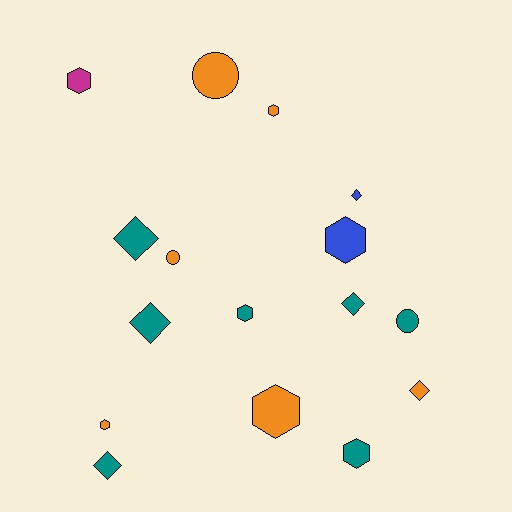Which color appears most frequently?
Teal, with 7 objects.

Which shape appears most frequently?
Hexagon, with 7 objects.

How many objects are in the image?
There are 16 objects.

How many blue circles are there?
There are no blue circles.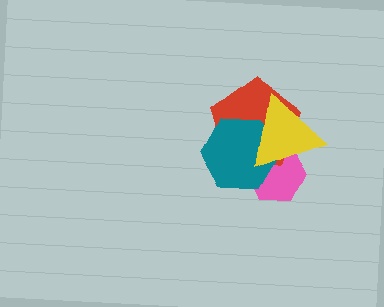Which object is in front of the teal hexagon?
The yellow triangle is in front of the teal hexagon.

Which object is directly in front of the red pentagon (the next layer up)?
The teal hexagon is directly in front of the red pentagon.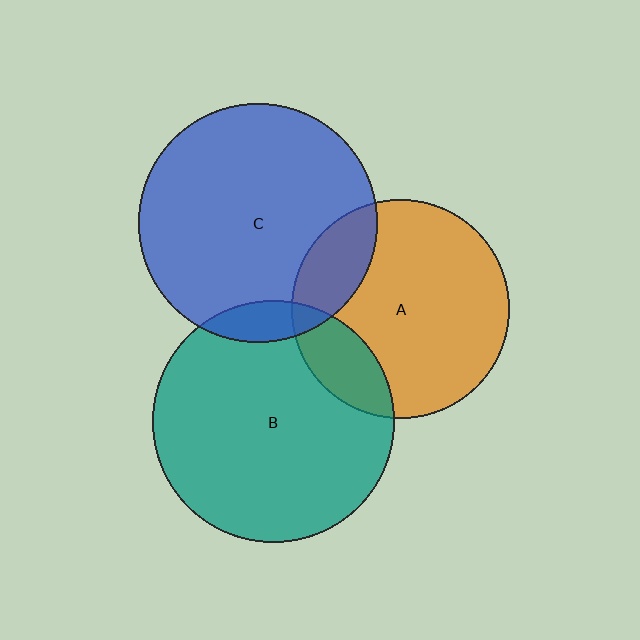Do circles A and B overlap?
Yes.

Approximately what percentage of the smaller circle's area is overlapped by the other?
Approximately 15%.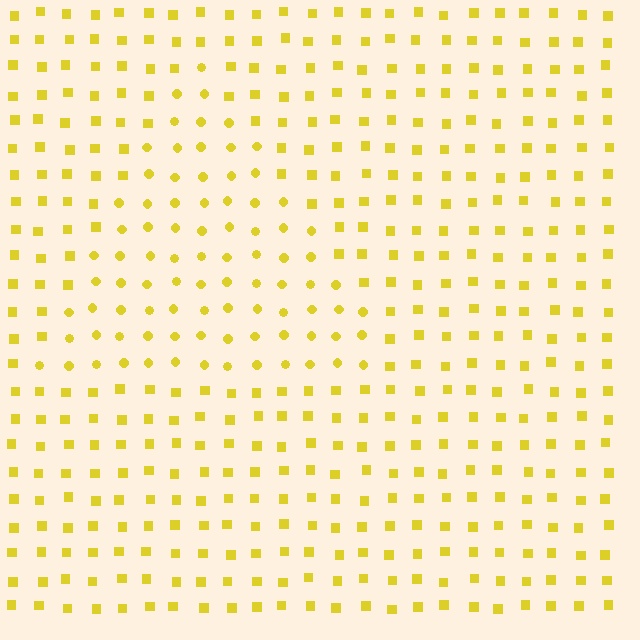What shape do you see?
I see a triangle.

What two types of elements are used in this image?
The image uses circles inside the triangle region and squares outside it.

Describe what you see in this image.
The image is filled with small yellow elements arranged in a uniform grid. A triangle-shaped region contains circles, while the surrounding area contains squares. The boundary is defined purely by the change in element shape.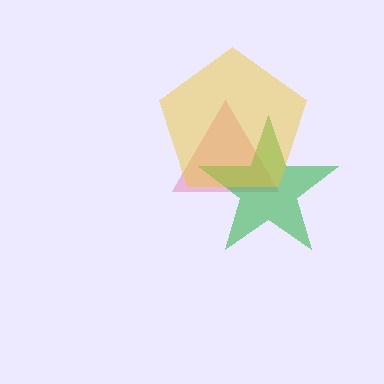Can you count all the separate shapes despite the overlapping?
Yes, there are 3 separate shapes.